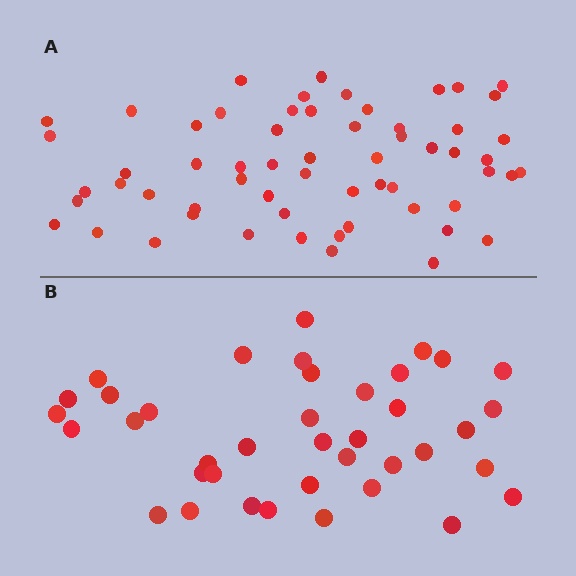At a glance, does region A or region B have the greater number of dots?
Region A (the top region) has more dots.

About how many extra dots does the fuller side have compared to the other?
Region A has approximately 20 more dots than region B.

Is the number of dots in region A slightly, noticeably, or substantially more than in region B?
Region A has substantially more. The ratio is roughly 1.5 to 1.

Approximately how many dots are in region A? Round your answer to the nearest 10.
About 60 dots.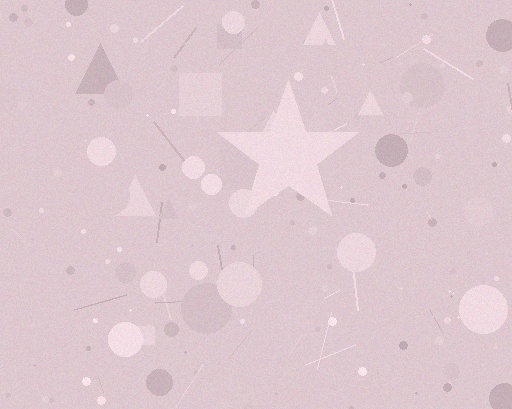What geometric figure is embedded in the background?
A star is embedded in the background.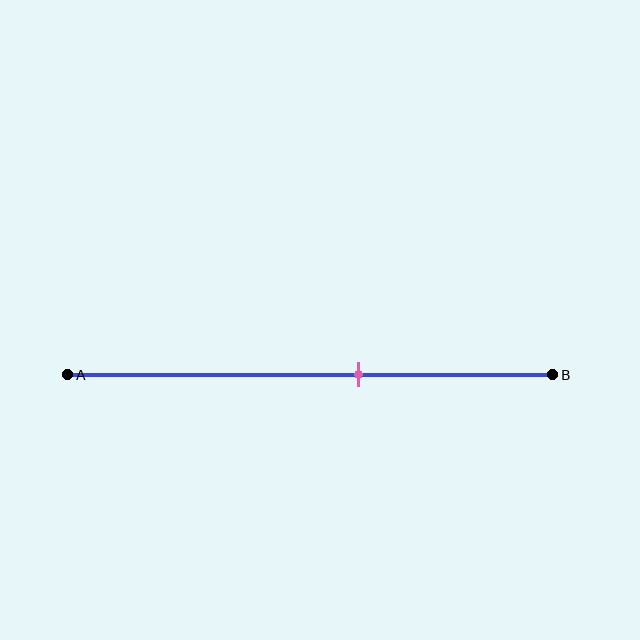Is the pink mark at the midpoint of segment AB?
No, the mark is at about 60% from A, not at the 50% midpoint.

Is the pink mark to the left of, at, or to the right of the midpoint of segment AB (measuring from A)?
The pink mark is to the right of the midpoint of segment AB.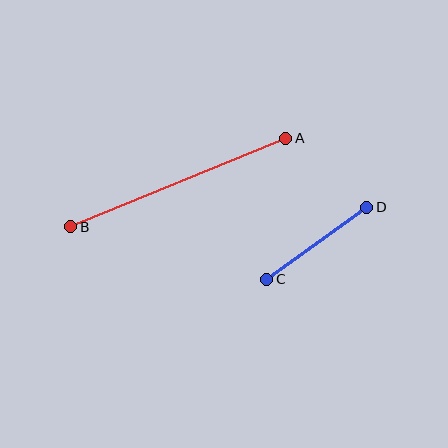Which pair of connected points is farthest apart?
Points A and B are farthest apart.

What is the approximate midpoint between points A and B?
The midpoint is at approximately (178, 182) pixels.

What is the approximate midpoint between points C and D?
The midpoint is at approximately (317, 243) pixels.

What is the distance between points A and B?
The distance is approximately 233 pixels.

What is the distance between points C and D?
The distance is approximately 123 pixels.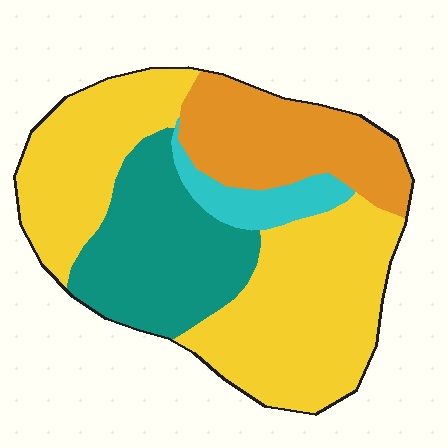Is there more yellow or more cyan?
Yellow.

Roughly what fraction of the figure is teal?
Teal covers roughly 25% of the figure.